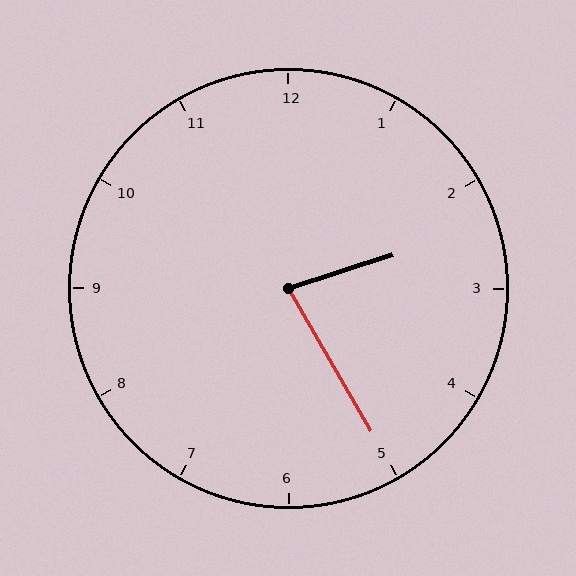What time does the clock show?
2:25.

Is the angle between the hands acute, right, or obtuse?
It is acute.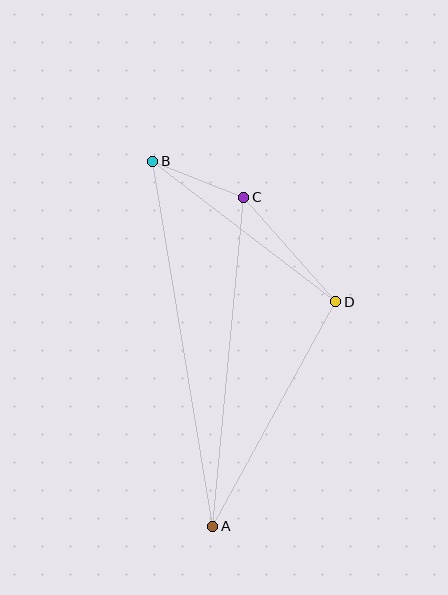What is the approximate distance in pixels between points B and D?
The distance between B and D is approximately 230 pixels.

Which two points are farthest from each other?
Points A and B are farthest from each other.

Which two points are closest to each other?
Points B and C are closest to each other.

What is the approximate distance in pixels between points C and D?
The distance between C and D is approximately 139 pixels.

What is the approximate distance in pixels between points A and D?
The distance between A and D is approximately 256 pixels.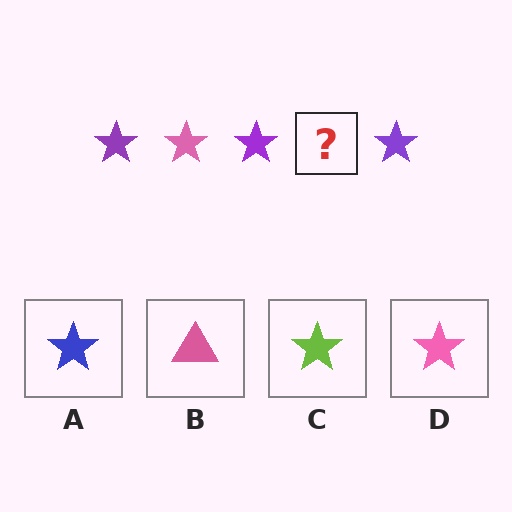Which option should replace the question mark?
Option D.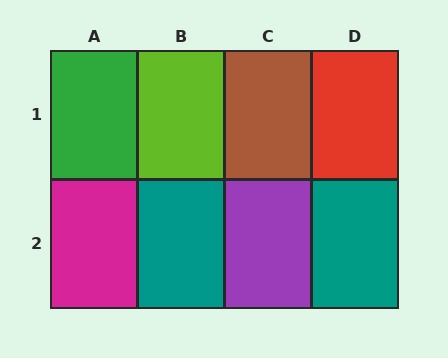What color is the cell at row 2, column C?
Purple.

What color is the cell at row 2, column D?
Teal.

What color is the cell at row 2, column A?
Magenta.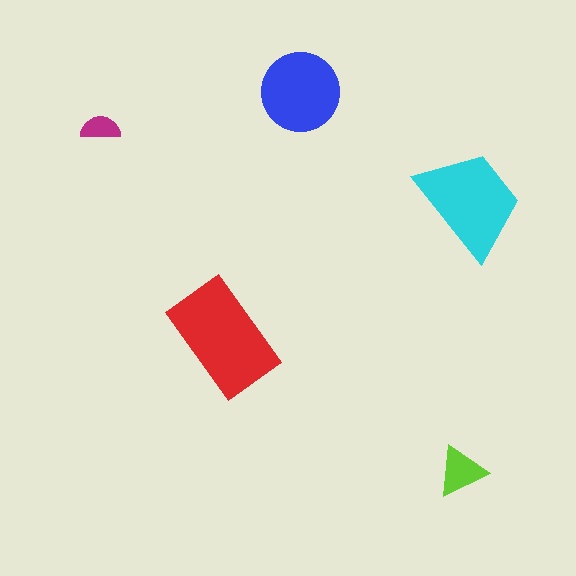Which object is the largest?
The red rectangle.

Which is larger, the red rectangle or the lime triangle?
The red rectangle.